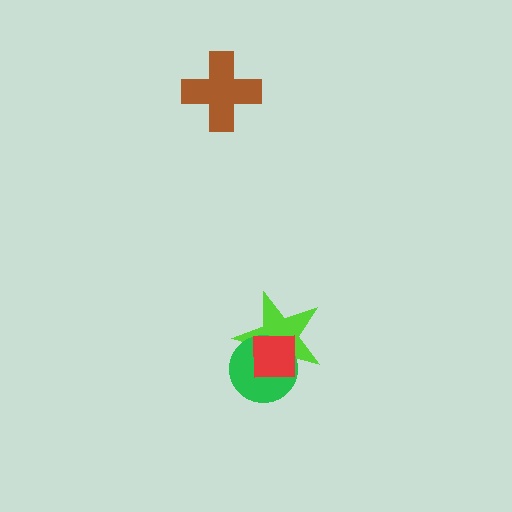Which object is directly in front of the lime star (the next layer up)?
The green circle is directly in front of the lime star.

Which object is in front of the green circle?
The red square is in front of the green circle.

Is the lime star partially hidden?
Yes, it is partially covered by another shape.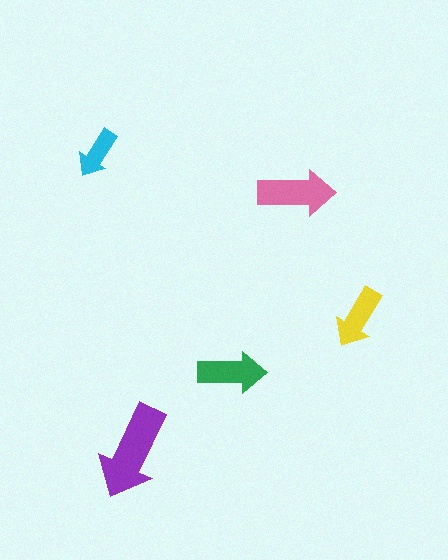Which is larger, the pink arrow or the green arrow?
The pink one.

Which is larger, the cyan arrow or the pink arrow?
The pink one.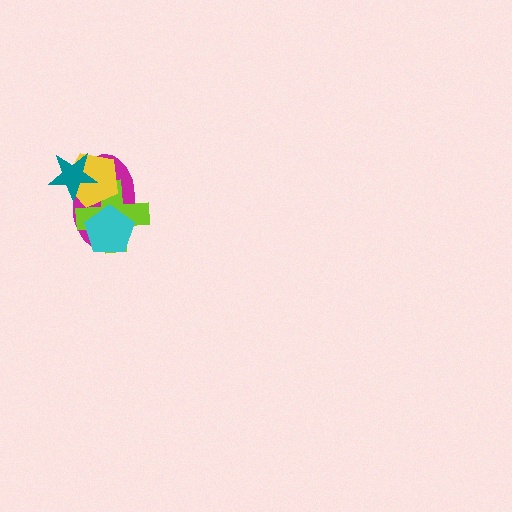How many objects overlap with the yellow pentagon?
3 objects overlap with the yellow pentagon.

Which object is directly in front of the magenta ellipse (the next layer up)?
The lime cross is directly in front of the magenta ellipse.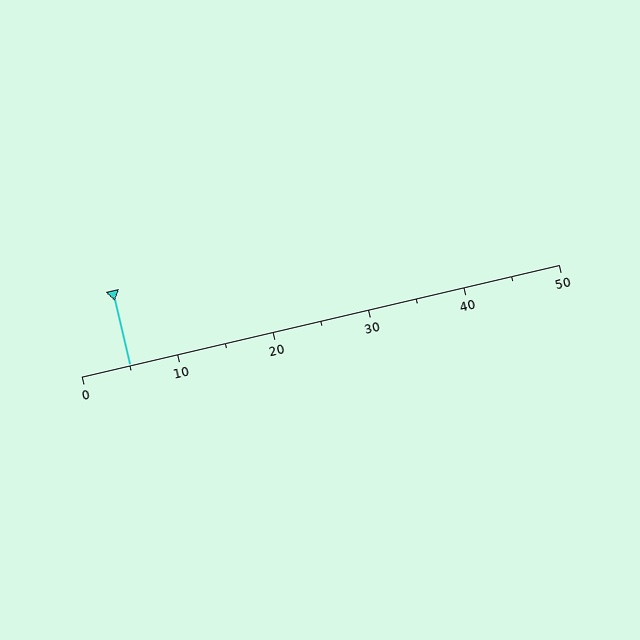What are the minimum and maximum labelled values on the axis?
The axis runs from 0 to 50.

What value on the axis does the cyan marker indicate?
The marker indicates approximately 5.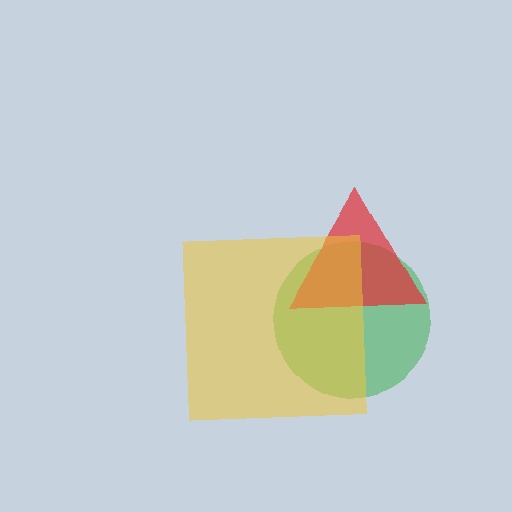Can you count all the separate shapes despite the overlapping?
Yes, there are 3 separate shapes.